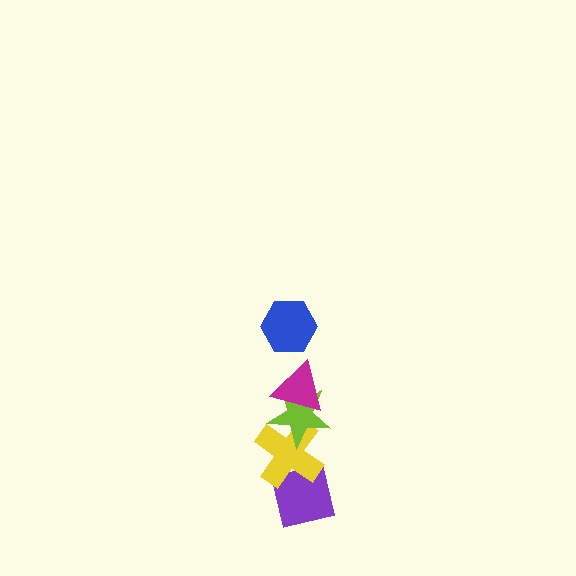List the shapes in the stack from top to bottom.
From top to bottom: the blue hexagon, the magenta triangle, the lime star, the yellow cross, the purple square.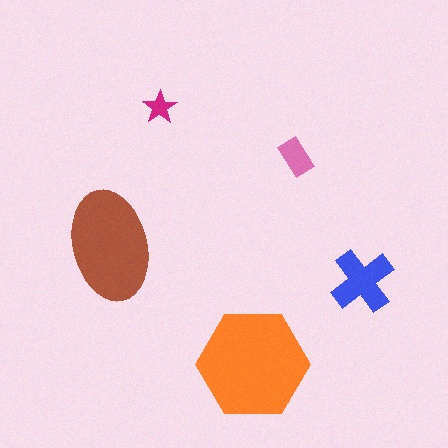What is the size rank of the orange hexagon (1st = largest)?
1st.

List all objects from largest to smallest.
The orange hexagon, the brown ellipse, the blue cross, the pink rectangle, the magenta star.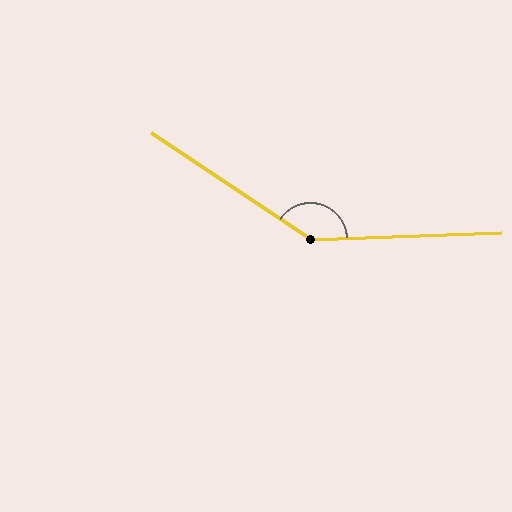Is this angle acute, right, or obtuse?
It is obtuse.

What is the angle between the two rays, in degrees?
Approximately 144 degrees.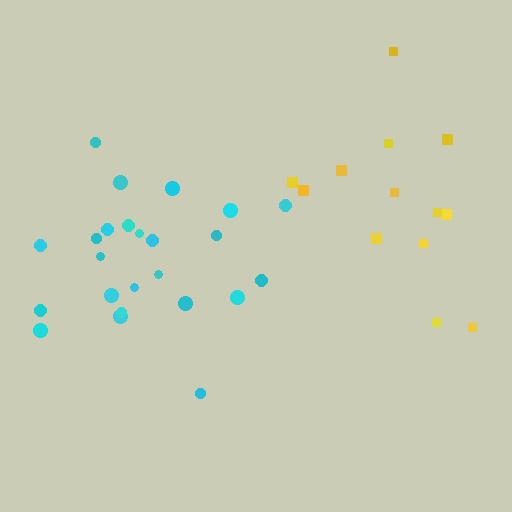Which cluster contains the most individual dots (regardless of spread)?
Cyan (24).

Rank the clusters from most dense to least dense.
cyan, yellow.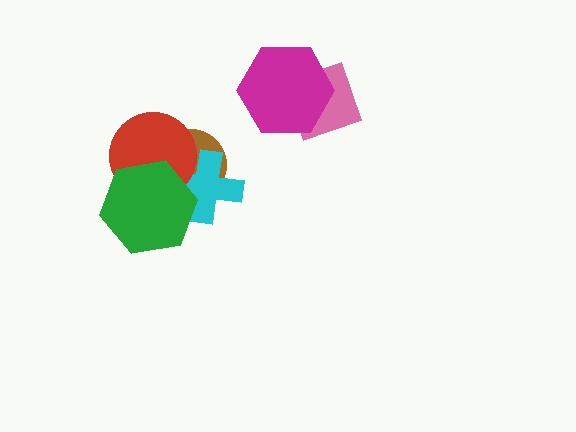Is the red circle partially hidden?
Yes, it is partially covered by another shape.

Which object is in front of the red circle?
The green hexagon is in front of the red circle.